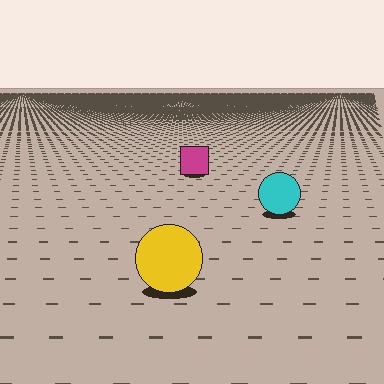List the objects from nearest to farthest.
From nearest to farthest: the yellow circle, the cyan circle, the magenta square.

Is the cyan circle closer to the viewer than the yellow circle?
No. The yellow circle is closer — you can tell from the texture gradient: the ground texture is coarser near it.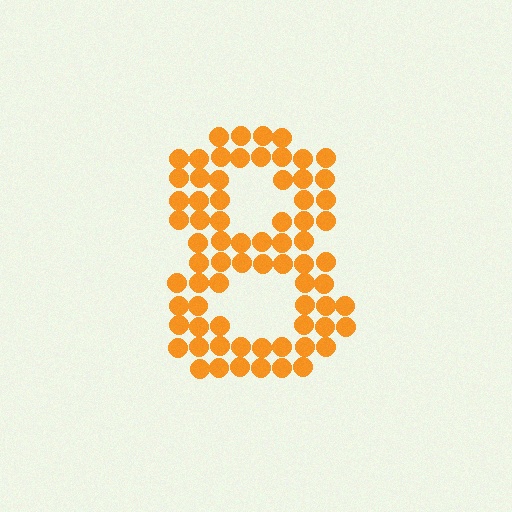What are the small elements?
The small elements are circles.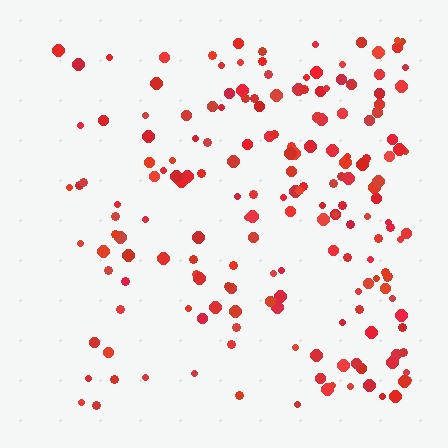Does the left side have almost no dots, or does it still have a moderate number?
Still a moderate number, just noticeably fewer than the right.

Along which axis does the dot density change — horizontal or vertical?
Horizontal.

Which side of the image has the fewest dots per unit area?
The left.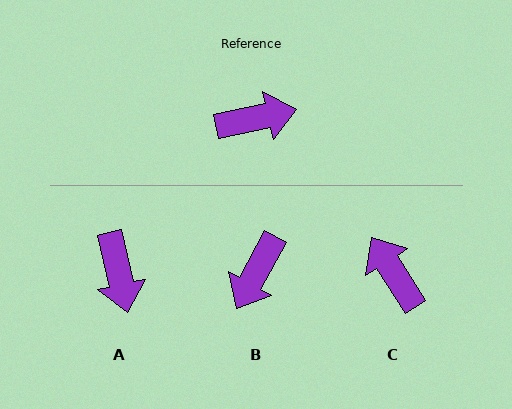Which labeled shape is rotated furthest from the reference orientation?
B, about 131 degrees away.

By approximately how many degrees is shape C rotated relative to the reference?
Approximately 111 degrees counter-clockwise.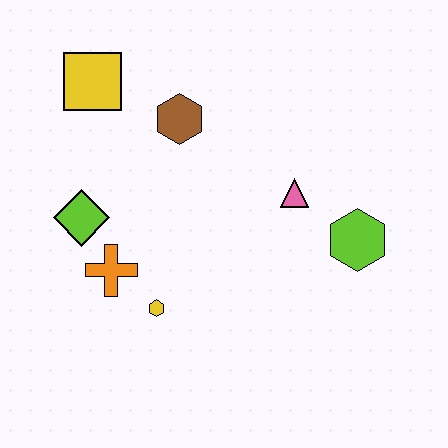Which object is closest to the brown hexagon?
The yellow square is closest to the brown hexagon.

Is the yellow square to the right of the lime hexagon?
No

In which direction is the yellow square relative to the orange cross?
The yellow square is above the orange cross.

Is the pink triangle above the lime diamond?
Yes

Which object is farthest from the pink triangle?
The yellow square is farthest from the pink triangle.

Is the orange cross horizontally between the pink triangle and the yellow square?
Yes